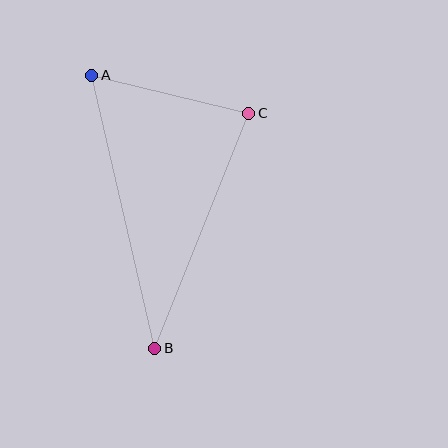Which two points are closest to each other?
Points A and C are closest to each other.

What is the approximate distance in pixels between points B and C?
The distance between B and C is approximately 253 pixels.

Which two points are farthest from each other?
Points A and B are farthest from each other.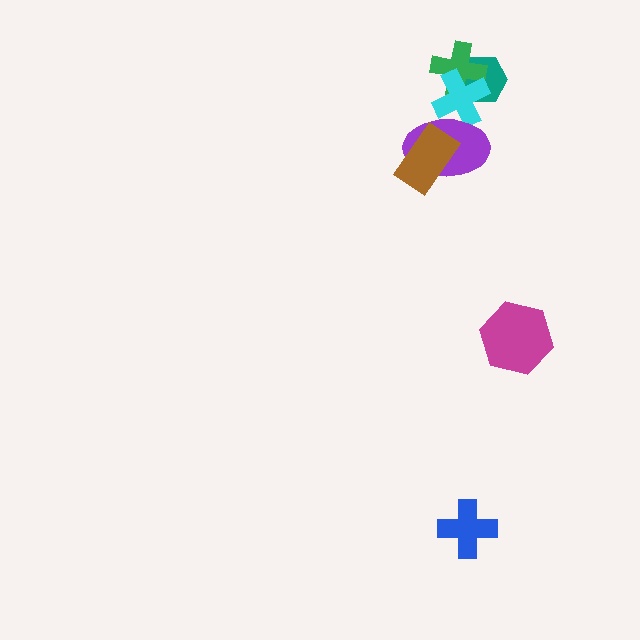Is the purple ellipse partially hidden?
Yes, it is partially covered by another shape.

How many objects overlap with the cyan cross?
3 objects overlap with the cyan cross.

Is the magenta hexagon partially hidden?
No, no other shape covers it.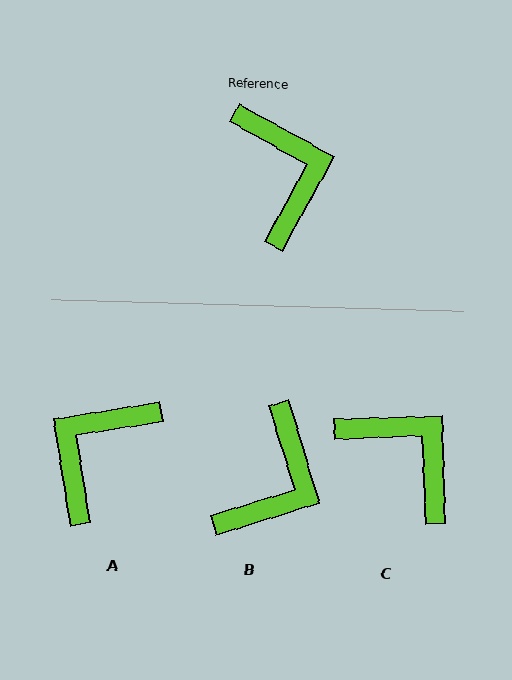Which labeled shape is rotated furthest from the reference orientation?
A, about 128 degrees away.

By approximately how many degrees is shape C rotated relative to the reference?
Approximately 31 degrees counter-clockwise.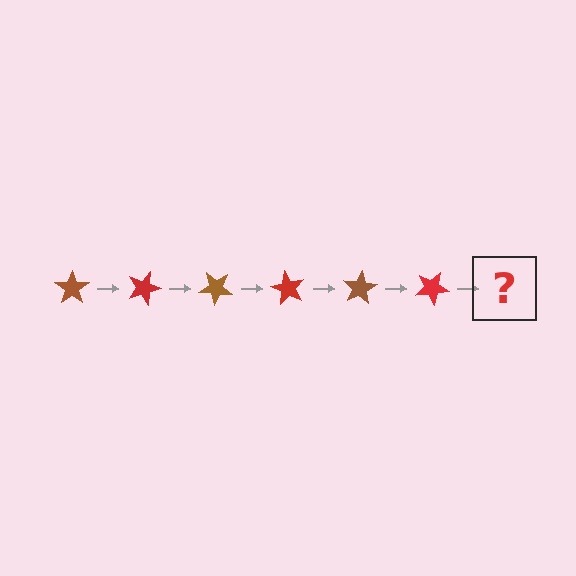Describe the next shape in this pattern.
It should be a brown star, rotated 120 degrees from the start.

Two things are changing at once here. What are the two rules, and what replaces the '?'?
The two rules are that it rotates 20 degrees each step and the color cycles through brown and red. The '?' should be a brown star, rotated 120 degrees from the start.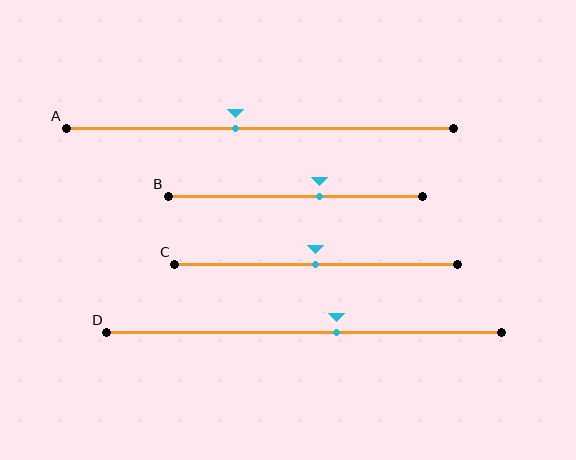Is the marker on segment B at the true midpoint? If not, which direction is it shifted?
No, the marker on segment B is shifted to the right by about 9% of the segment length.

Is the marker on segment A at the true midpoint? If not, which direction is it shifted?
No, the marker on segment A is shifted to the left by about 6% of the segment length.